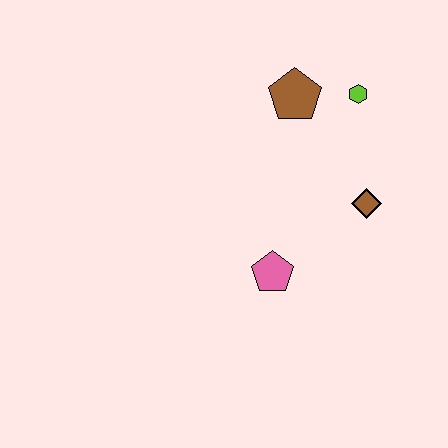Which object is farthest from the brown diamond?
The brown pentagon is farthest from the brown diamond.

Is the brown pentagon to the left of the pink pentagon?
No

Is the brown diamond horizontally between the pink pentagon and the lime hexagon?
No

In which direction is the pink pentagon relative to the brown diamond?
The pink pentagon is to the left of the brown diamond.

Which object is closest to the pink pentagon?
The brown diamond is closest to the pink pentagon.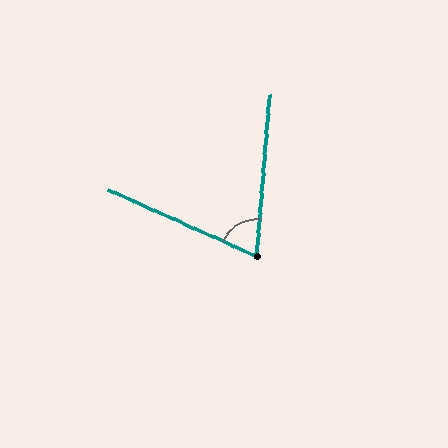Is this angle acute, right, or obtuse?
It is acute.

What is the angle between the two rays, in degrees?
Approximately 71 degrees.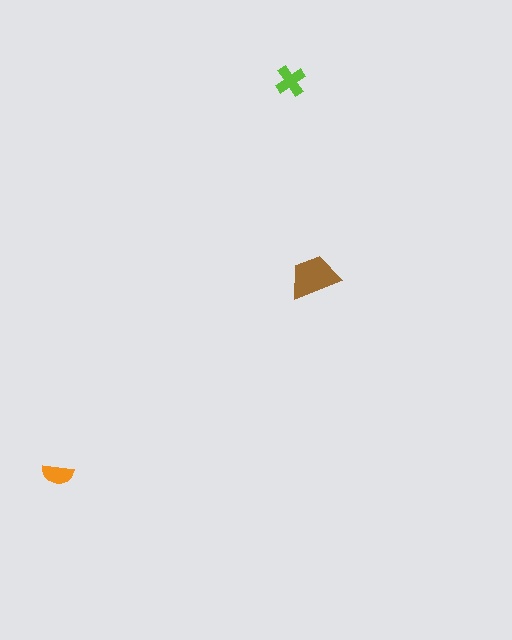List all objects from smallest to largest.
The orange semicircle, the lime cross, the brown trapezoid.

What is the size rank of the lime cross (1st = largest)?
2nd.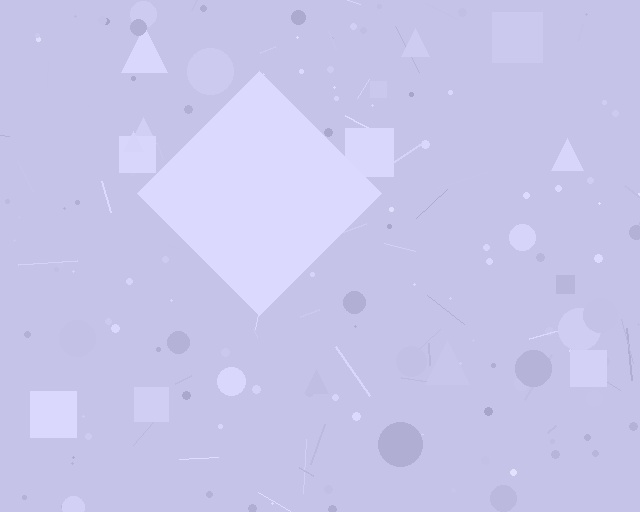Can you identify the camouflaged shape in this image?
The camouflaged shape is a diamond.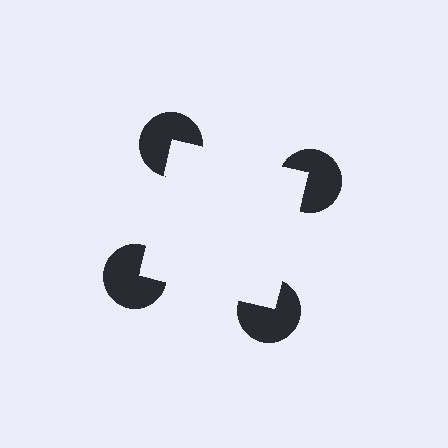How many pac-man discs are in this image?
There are 4 — one at each vertex of the illusory square.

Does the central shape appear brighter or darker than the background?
It typically appears slightly brighter than the background, even though no actual brightness change is drawn.